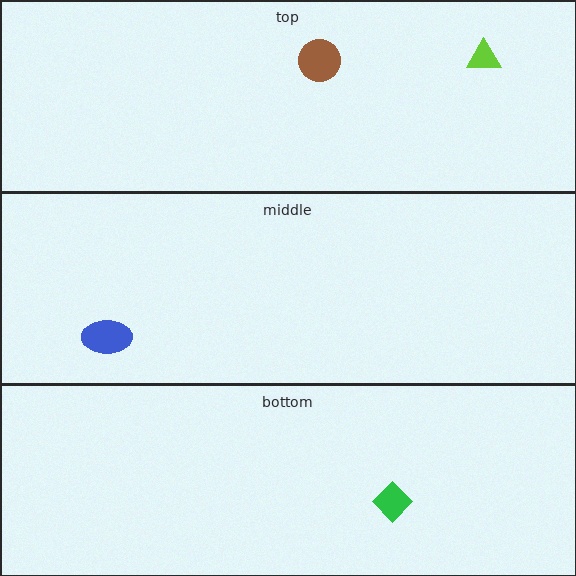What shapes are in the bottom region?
The green diamond.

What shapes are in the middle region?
The blue ellipse.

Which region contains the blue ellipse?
The middle region.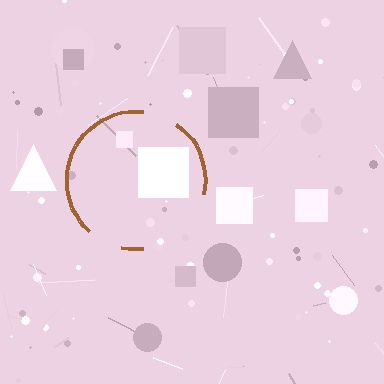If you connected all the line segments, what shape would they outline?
They would outline a circle.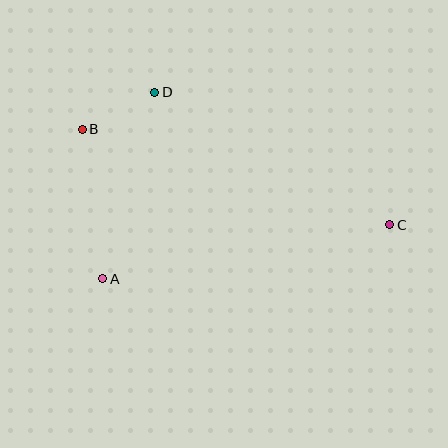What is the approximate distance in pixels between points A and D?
The distance between A and D is approximately 193 pixels.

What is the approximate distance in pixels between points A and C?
The distance between A and C is approximately 292 pixels.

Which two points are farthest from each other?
Points B and C are farthest from each other.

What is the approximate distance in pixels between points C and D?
The distance between C and D is approximately 270 pixels.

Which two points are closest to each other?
Points B and D are closest to each other.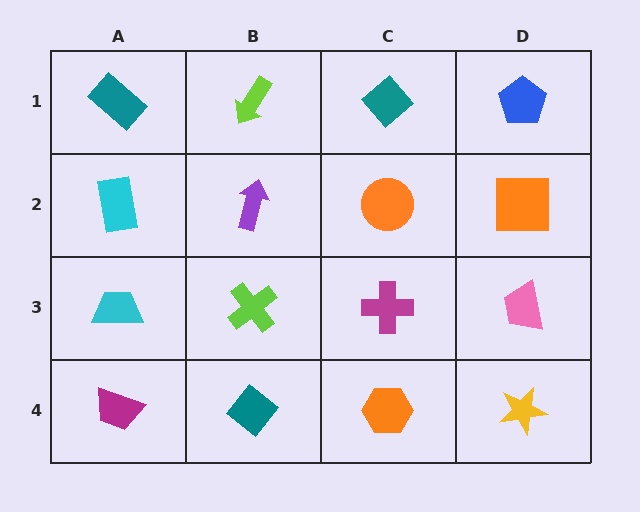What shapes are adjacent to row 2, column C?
A teal diamond (row 1, column C), a magenta cross (row 3, column C), a purple arrow (row 2, column B), an orange square (row 2, column D).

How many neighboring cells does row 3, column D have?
3.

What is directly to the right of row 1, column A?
A lime arrow.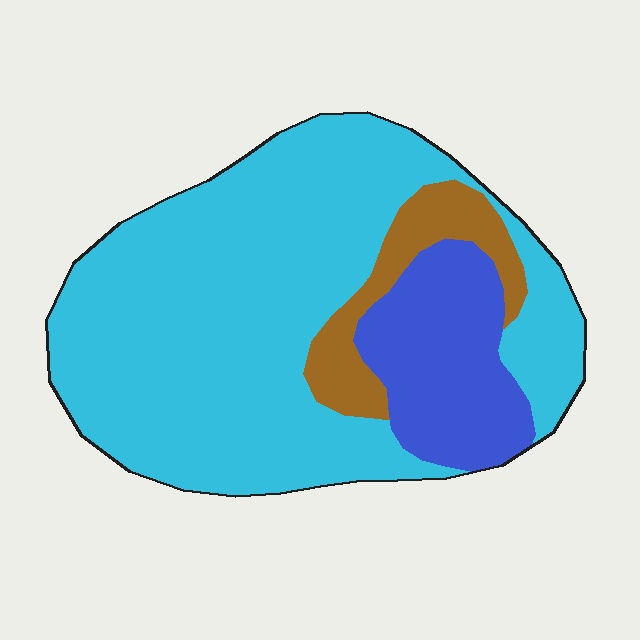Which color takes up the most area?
Cyan, at roughly 70%.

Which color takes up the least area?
Brown, at roughly 10%.